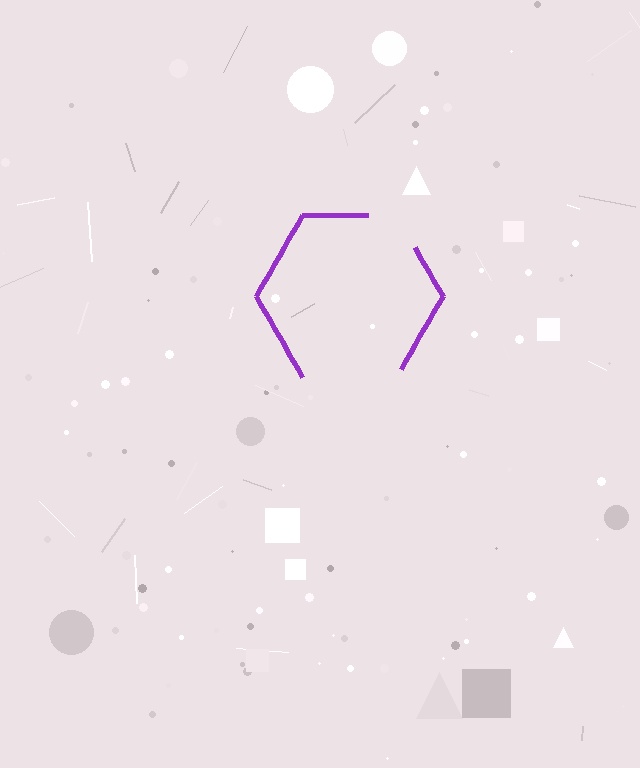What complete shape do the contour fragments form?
The contour fragments form a hexagon.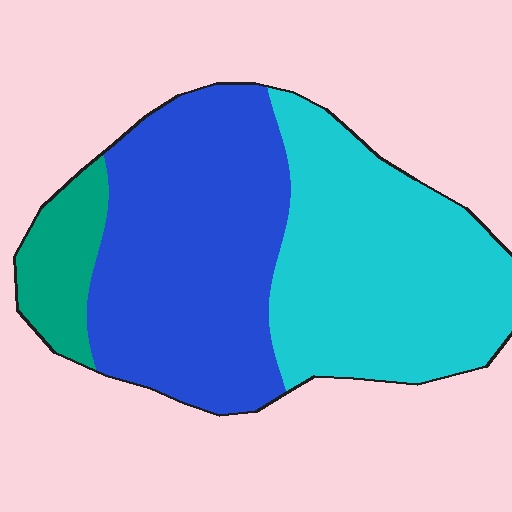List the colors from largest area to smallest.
From largest to smallest: blue, cyan, teal.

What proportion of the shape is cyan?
Cyan takes up about two fifths (2/5) of the shape.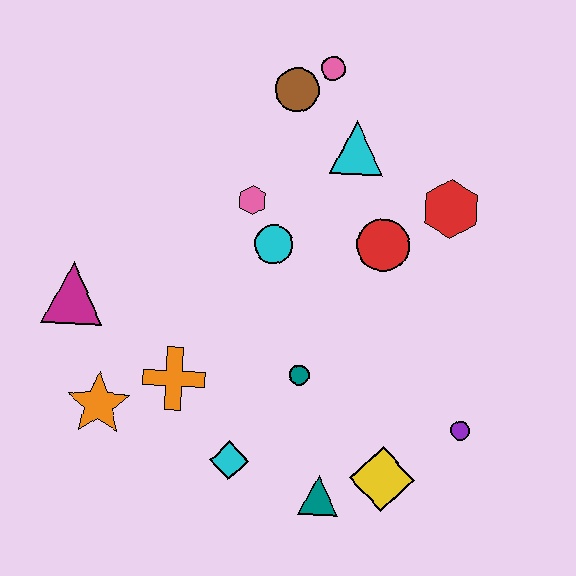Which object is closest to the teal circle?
The cyan diamond is closest to the teal circle.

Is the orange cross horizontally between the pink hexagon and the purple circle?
No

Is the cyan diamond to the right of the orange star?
Yes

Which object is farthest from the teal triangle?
The pink circle is farthest from the teal triangle.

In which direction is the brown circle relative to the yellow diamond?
The brown circle is above the yellow diamond.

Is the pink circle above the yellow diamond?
Yes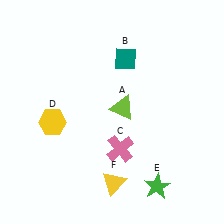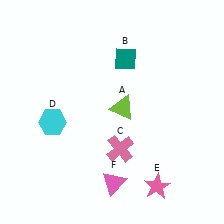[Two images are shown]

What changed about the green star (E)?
In Image 1, E is green. In Image 2, it changed to pink.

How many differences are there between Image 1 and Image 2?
There are 3 differences between the two images.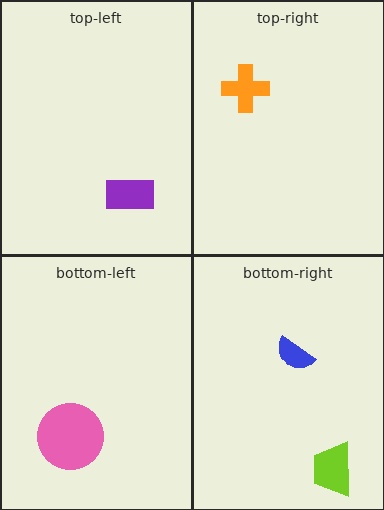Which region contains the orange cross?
The top-right region.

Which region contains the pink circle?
The bottom-left region.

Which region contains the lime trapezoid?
The bottom-right region.